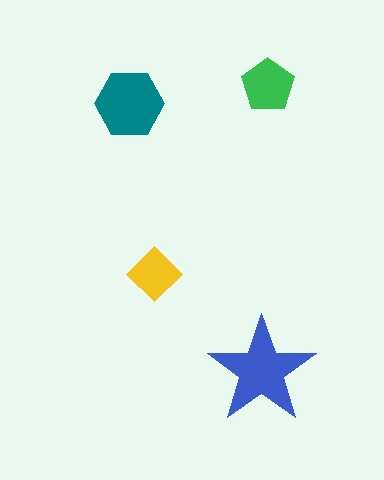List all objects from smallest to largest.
The yellow diamond, the green pentagon, the teal hexagon, the blue star.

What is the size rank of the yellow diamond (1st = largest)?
4th.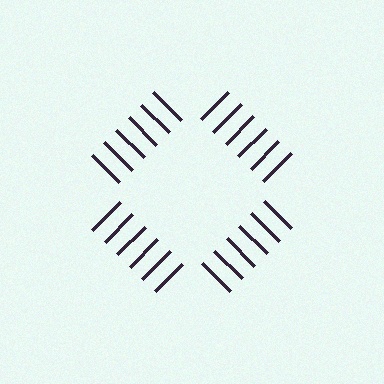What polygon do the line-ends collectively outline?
An illusory square — the line segments terminate on its edges but no continuous stroke is drawn.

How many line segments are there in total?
24 — 6 along each of the 4 edges.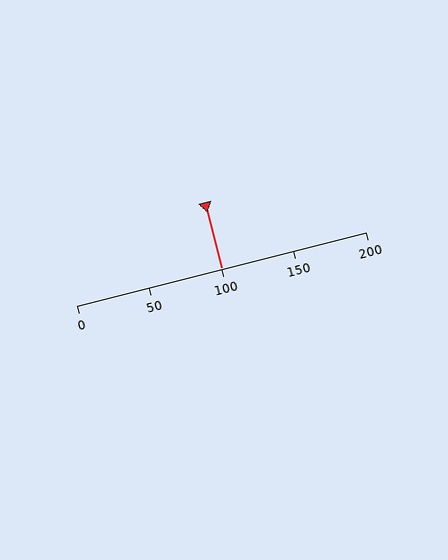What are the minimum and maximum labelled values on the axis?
The axis runs from 0 to 200.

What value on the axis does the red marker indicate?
The marker indicates approximately 100.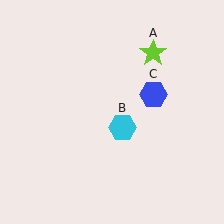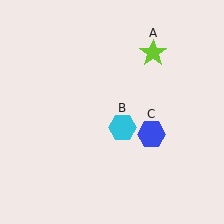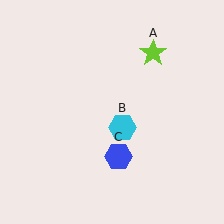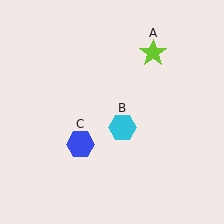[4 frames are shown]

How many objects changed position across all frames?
1 object changed position: blue hexagon (object C).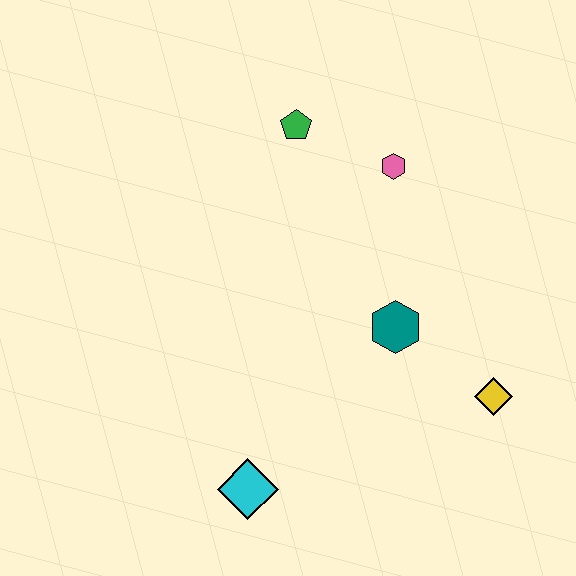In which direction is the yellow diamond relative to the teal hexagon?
The yellow diamond is to the right of the teal hexagon.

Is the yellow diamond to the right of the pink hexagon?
Yes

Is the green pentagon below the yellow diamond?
No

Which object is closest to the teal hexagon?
The yellow diamond is closest to the teal hexagon.